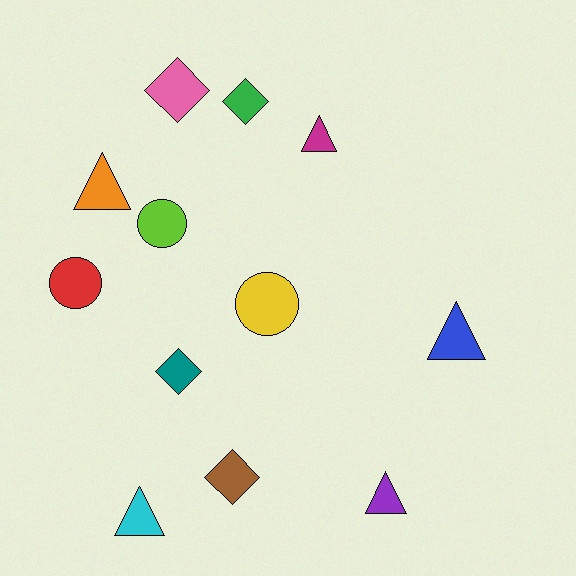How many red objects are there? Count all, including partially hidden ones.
There is 1 red object.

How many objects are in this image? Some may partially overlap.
There are 12 objects.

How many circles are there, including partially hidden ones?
There are 3 circles.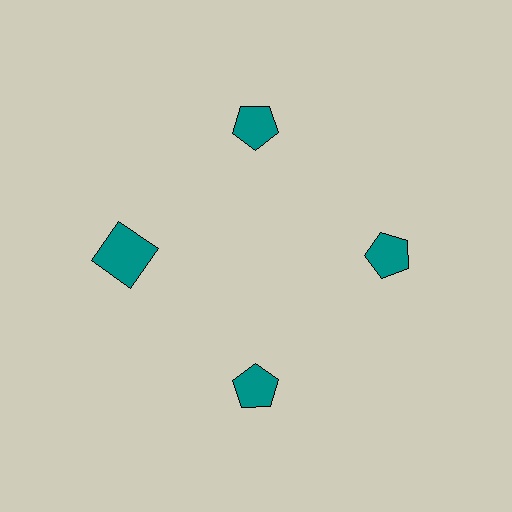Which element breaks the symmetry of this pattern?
The teal square at roughly the 9 o'clock position breaks the symmetry. All other shapes are teal pentagons.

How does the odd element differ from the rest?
It has a different shape: square instead of pentagon.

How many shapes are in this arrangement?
There are 4 shapes arranged in a ring pattern.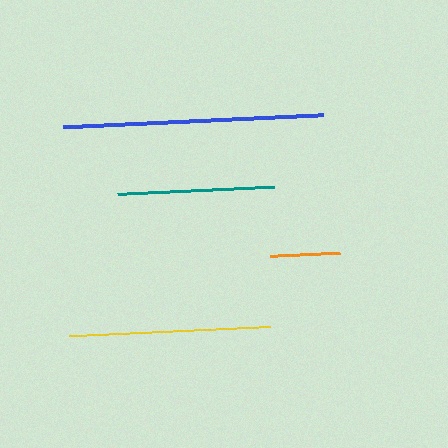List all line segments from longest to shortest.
From longest to shortest: blue, yellow, teal, orange.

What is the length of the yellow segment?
The yellow segment is approximately 201 pixels long.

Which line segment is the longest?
The blue line is the longest at approximately 261 pixels.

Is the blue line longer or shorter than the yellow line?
The blue line is longer than the yellow line.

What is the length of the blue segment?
The blue segment is approximately 261 pixels long.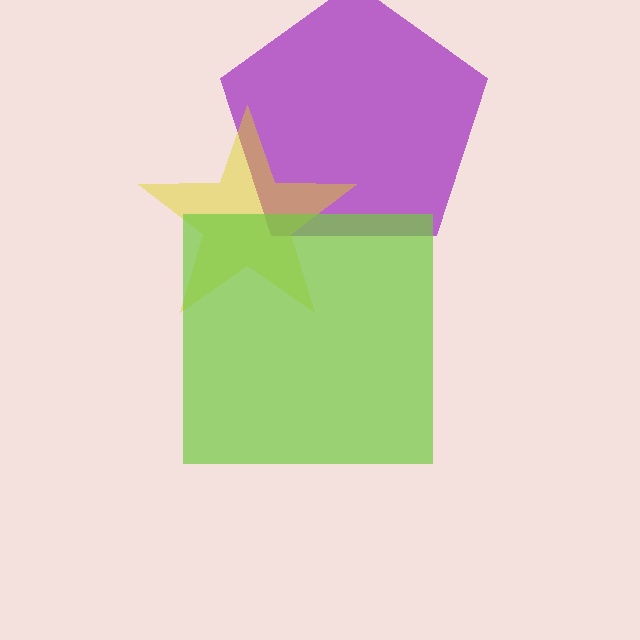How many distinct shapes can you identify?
There are 3 distinct shapes: a purple pentagon, a yellow star, a lime square.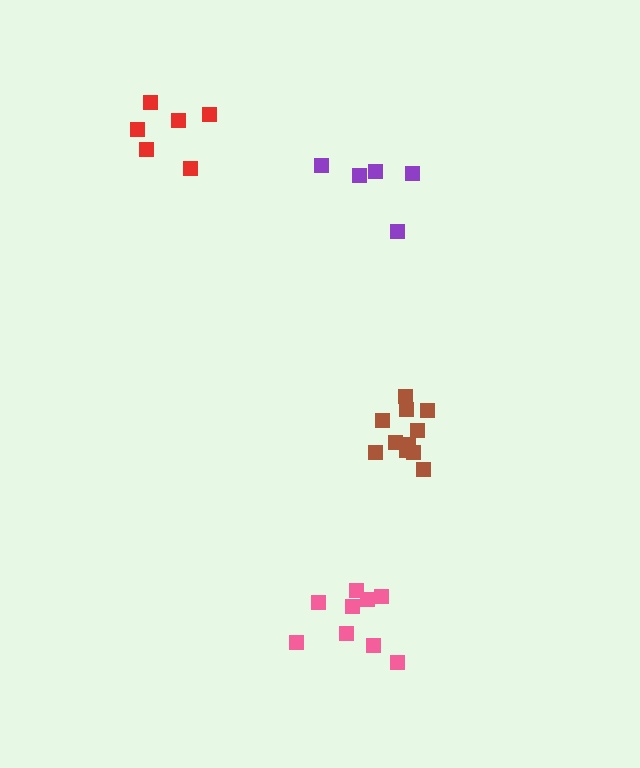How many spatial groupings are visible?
There are 4 spatial groupings.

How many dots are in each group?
Group 1: 11 dots, Group 2: 5 dots, Group 3: 9 dots, Group 4: 6 dots (31 total).